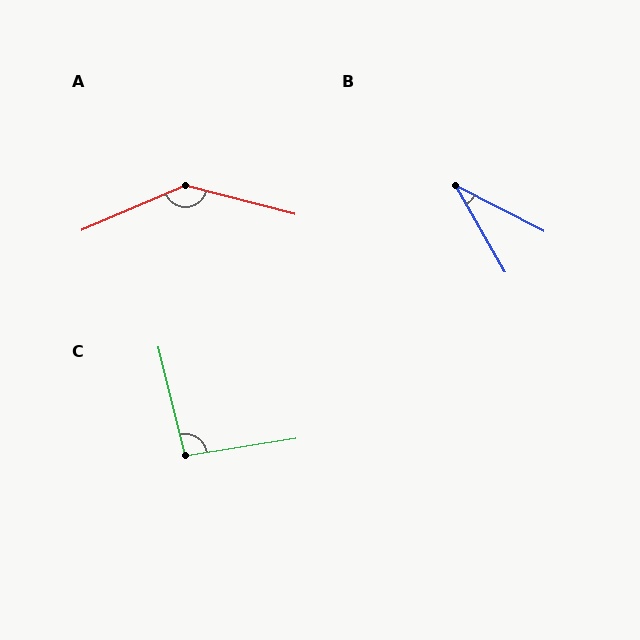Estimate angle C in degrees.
Approximately 95 degrees.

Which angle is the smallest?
B, at approximately 33 degrees.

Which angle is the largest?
A, at approximately 142 degrees.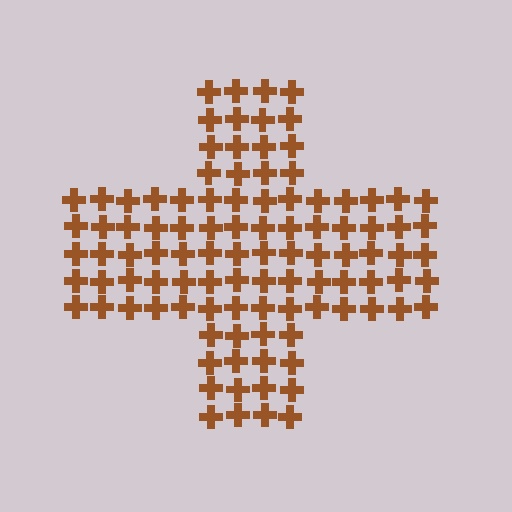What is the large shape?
The large shape is a cross.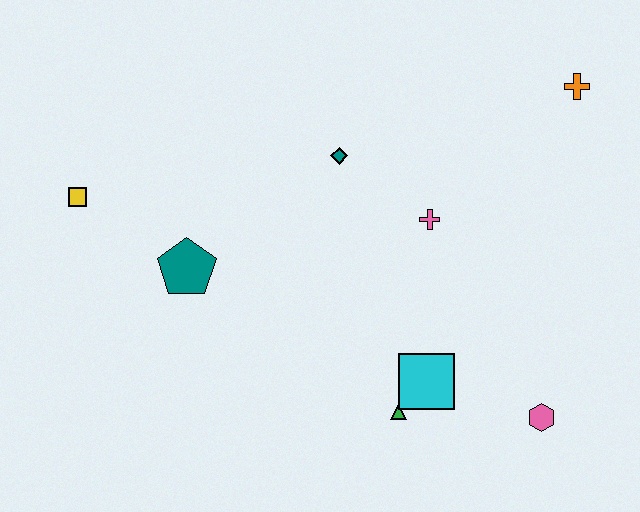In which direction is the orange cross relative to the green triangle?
The orange cross is above the green triangle.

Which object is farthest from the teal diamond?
The pink hexagon is farthest from the teal diamond.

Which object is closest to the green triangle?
The cyan square is closest to the green triangle.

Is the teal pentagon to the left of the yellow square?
No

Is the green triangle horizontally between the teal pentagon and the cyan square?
Yes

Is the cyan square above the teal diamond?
No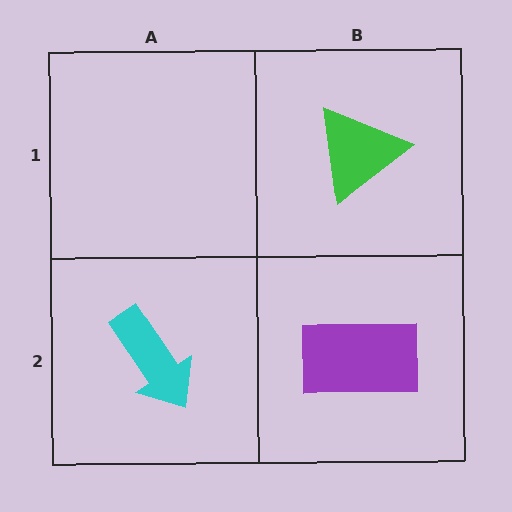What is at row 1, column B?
A green triangle.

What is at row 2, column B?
A purple rectangle.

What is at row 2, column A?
A cyan arrow.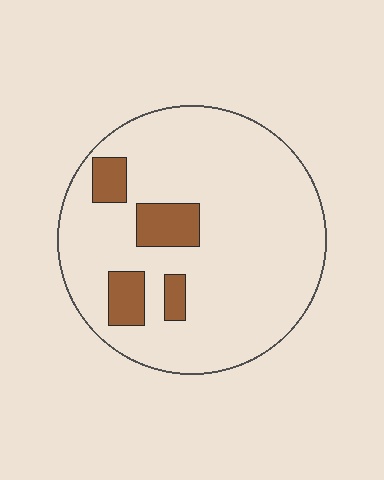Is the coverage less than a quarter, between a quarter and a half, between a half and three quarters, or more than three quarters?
Less than a quarter.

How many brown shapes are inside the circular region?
4.